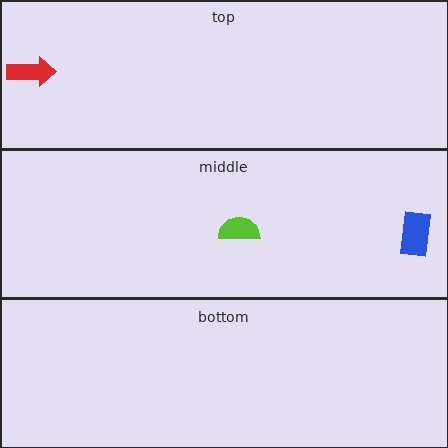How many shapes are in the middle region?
2.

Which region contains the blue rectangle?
The middle region.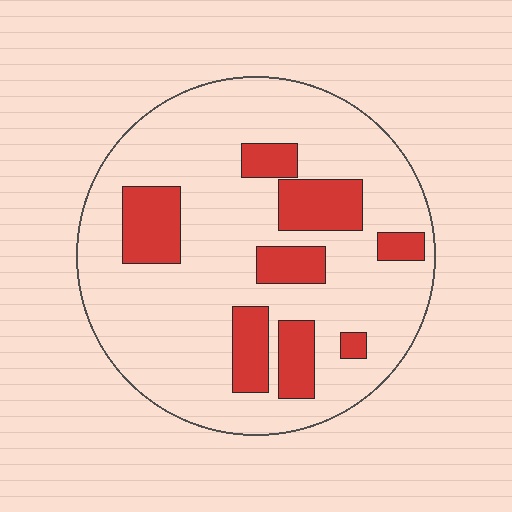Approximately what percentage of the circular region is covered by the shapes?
Approximately 20%.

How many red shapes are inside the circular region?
8.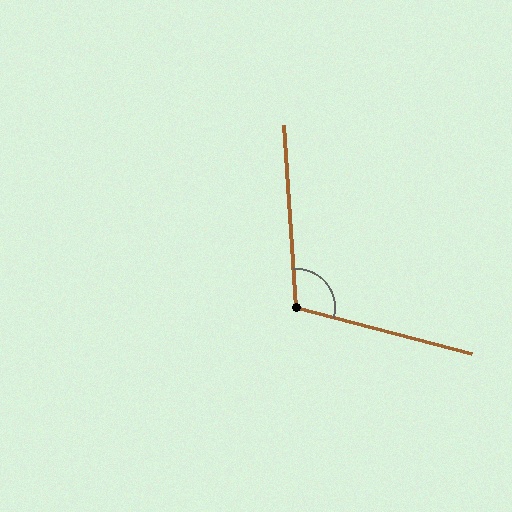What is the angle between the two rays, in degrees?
Approximately 108 degrees.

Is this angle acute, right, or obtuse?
It is obtuse.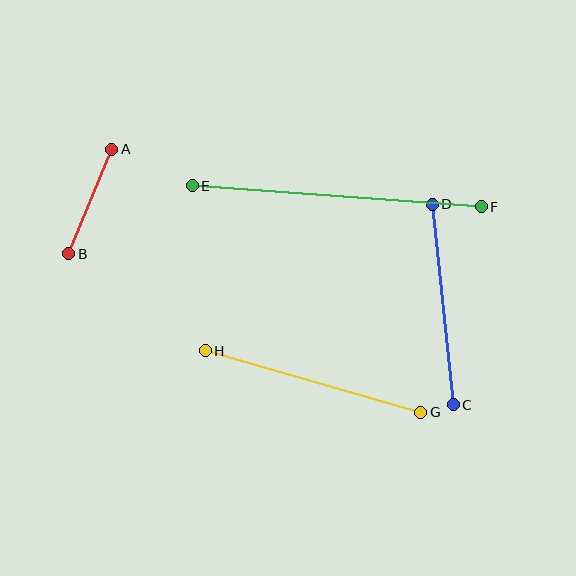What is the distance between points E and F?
The distance is approximately 290 pixels.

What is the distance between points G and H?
The distance is approximately 225 pixels.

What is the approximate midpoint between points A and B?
The midpoint is at approximately (90, 202) pixels.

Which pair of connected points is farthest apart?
Points E and F are farthest apart.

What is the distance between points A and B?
The distance is approximately 113 pixels.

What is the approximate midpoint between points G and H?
The midpoint is at approximately (313, 381) pixels.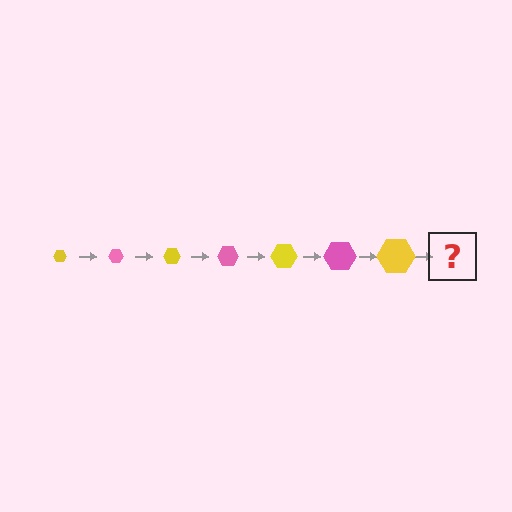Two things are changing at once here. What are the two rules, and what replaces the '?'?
The two rules are that the hexagon grows larger each step and the color cycles through yellow and pink. The '?' should be a pink hexagon, larger than the previous one.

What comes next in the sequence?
The next element should be a pink hexagon, larger than the previous one.